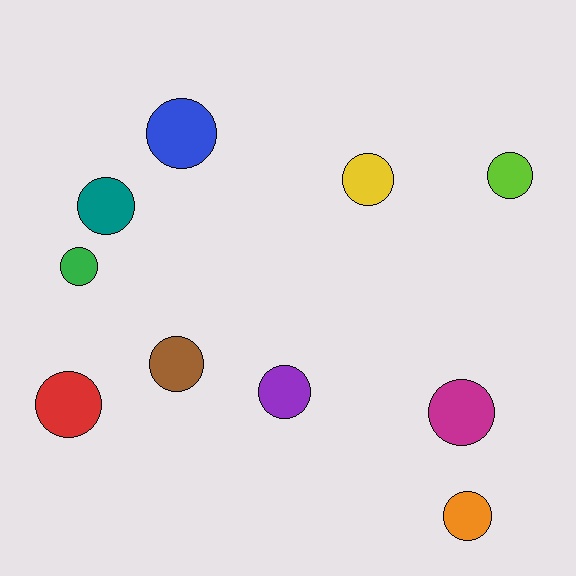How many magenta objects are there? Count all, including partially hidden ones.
There is 1 magenta object.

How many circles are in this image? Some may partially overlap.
There are 10 circles.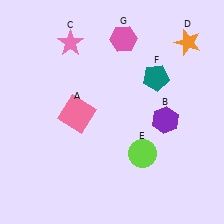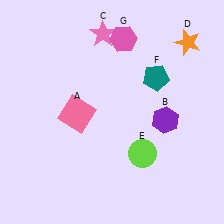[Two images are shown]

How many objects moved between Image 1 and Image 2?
1 object moved between the two images.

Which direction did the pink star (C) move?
The pink star (C) moved right.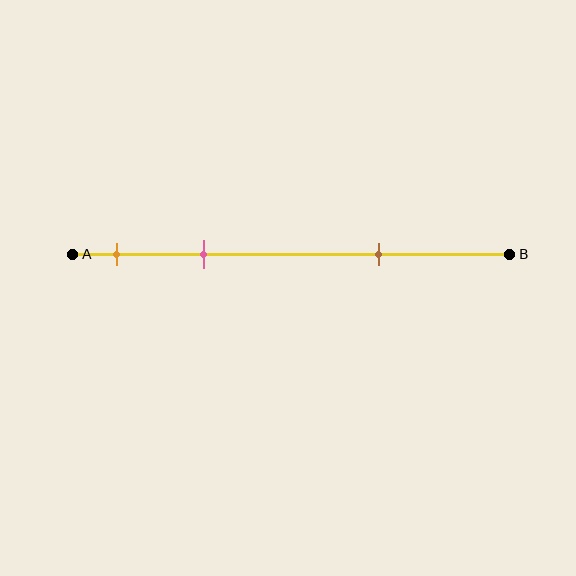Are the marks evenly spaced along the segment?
No, the marks are not evenly spaced.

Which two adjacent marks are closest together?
The orange and pink marks are the closest adjacent pair.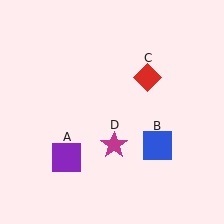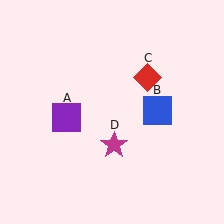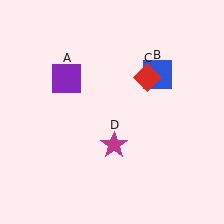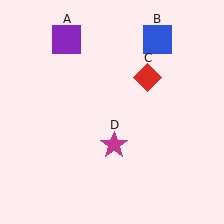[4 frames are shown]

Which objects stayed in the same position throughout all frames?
Red diamond (object C) and magenta star (object D) remained stationary.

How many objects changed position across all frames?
2 objects changed position: purple square (object A), blue square (object B).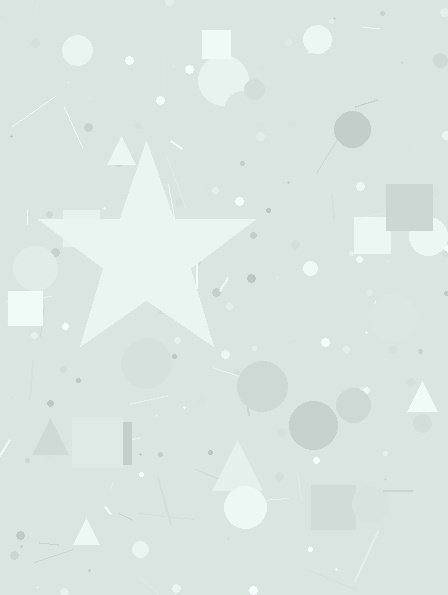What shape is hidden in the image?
A star is hidden in the image.